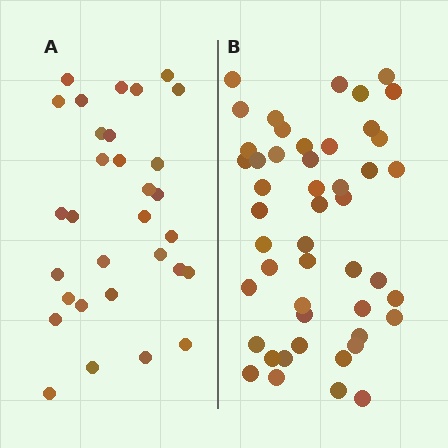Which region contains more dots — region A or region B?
Region B (the right region) has more dots.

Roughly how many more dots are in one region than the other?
Region B has approximately 15 more dots than region A.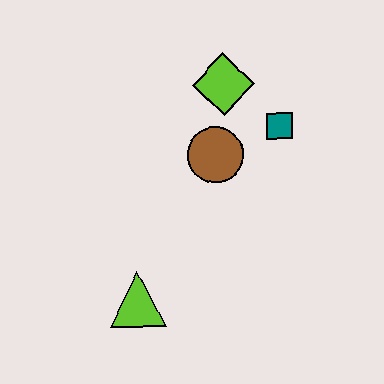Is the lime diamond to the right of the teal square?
No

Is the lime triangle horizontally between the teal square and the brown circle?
No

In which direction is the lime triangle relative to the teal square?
The lime triangle is below the teal square.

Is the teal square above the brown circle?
Yes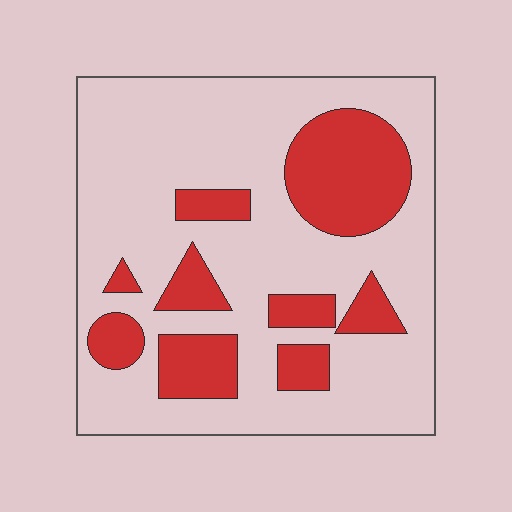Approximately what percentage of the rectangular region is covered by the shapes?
Approximately 25%.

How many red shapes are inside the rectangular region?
9.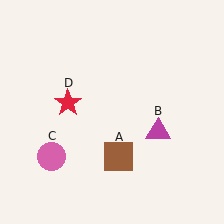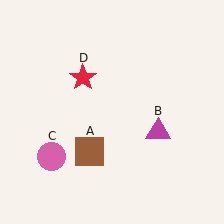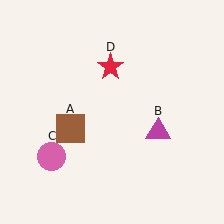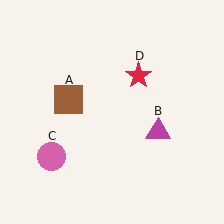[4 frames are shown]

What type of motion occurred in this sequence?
The brown square (object A), red star (object D) rotated clockwise around the center of the scene.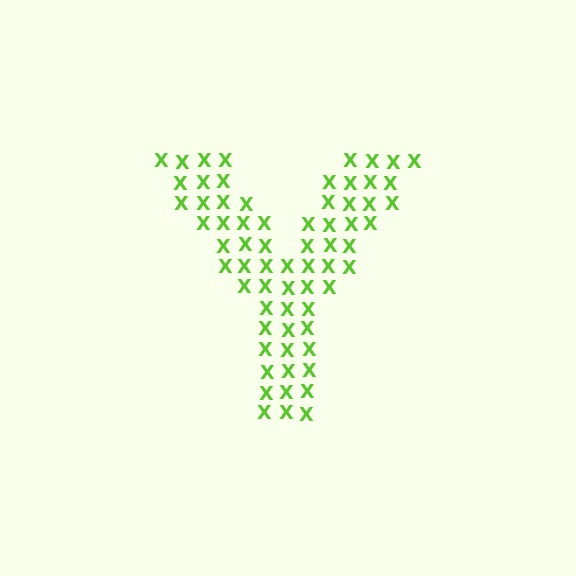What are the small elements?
The small elements are letter X's.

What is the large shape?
The large shape is the letter Y.